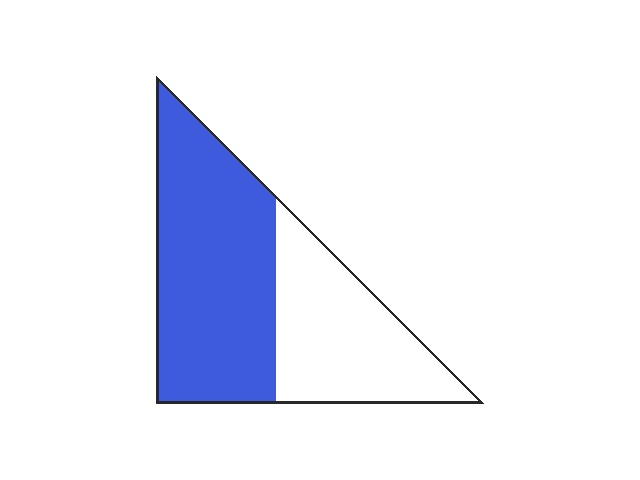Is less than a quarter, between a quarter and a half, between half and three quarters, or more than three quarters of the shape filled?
Between half and three quarters.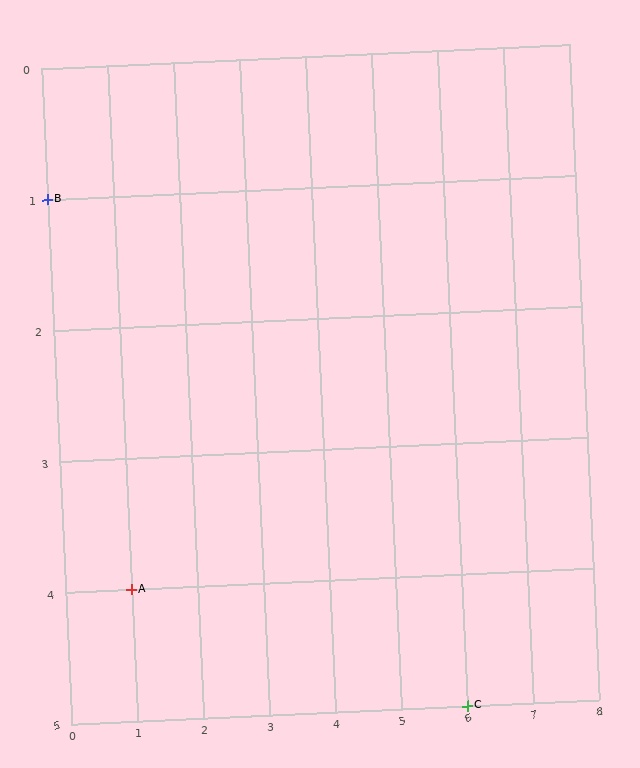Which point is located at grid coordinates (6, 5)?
Point C is at (6, 5).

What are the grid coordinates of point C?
Point C is at grid coordinates (6, 5).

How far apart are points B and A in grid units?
Points B and A are 1 column and 3 rows apart (about 3.2 grid units diagonally).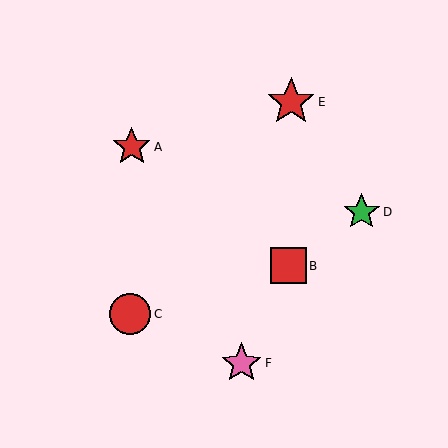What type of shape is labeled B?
Shape B is a red square.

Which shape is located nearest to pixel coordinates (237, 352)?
The pink star (labeled F) at (242, 363) is nearest to that location.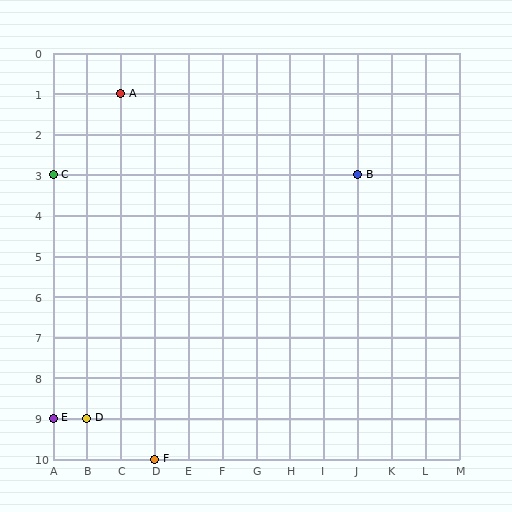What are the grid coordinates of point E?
Point E is at grid coordinates (A, 9).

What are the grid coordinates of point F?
Point F is at grid coordinates (D, 10).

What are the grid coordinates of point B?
Point B is at grid coordinates (J, 3).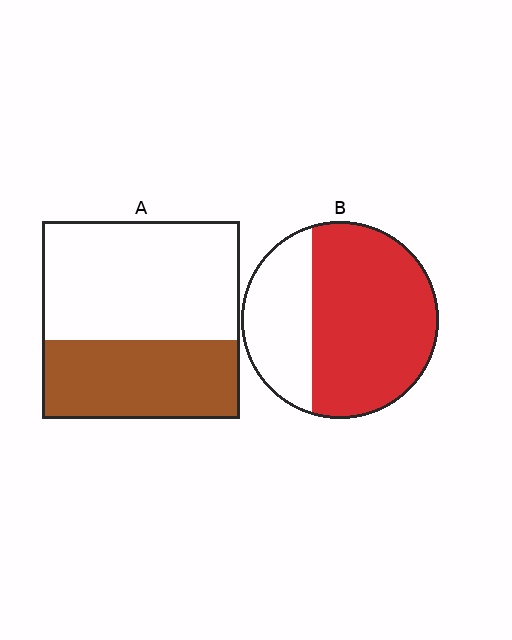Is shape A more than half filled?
No.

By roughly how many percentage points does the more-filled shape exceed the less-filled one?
By roughly 30 percentage points (B over A).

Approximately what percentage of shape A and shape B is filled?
A is approximately 40% and B is approximately 70%.